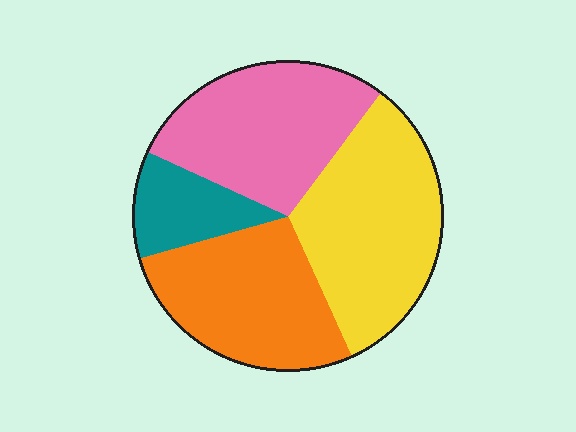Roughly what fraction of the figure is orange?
Orange takes up about one quarter (1/4) of the figure.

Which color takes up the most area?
Yellow, at roughly 35%.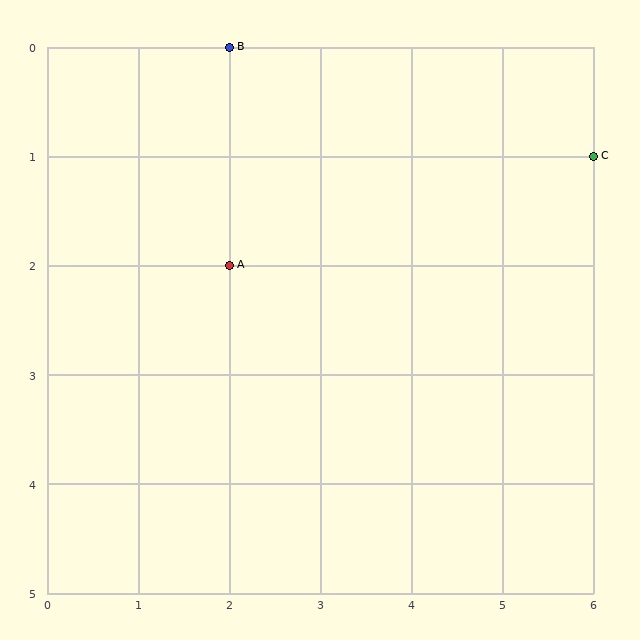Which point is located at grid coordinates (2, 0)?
Point B is at (2, 0).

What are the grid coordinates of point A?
Point A is at grid coordinates (2, 2).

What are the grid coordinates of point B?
Point B is at grid coordinates (2, 0).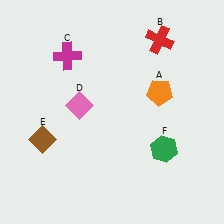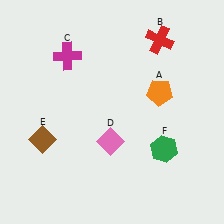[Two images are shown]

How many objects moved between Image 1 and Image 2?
1 object moved between the two images.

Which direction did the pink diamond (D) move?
The pink diamond (D) moved down.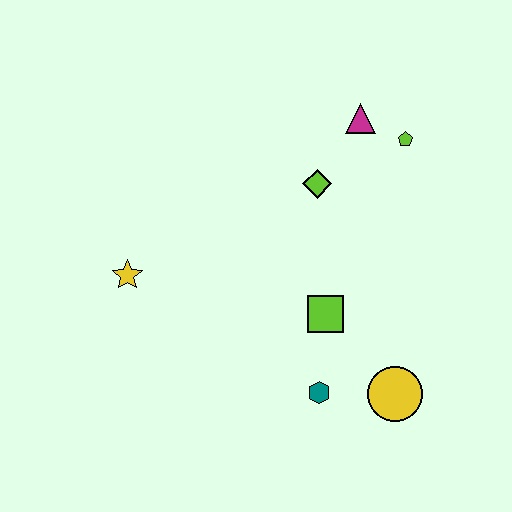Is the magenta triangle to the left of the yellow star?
No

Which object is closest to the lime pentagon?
The magenta triangle is closest to the lime pentagon.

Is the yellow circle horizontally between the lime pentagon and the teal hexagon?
Yes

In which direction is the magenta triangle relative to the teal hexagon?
The magenta triangle is above the teal hexagon.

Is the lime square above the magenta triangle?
No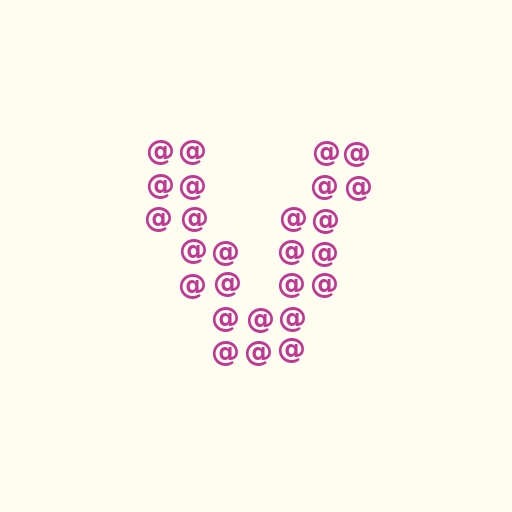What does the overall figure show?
The overall figure shows the letter V.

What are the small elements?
The small elements are at signs.